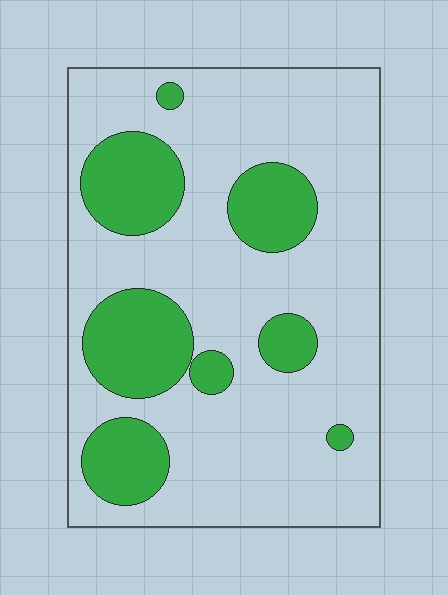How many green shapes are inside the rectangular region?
8.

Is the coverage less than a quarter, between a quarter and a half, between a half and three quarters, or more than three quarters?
Between a quarter and a half.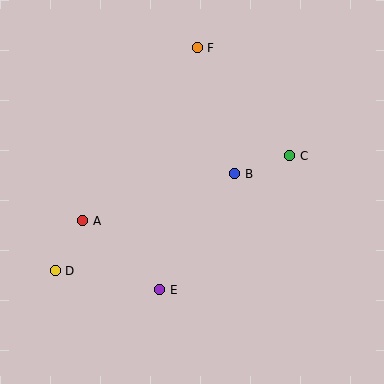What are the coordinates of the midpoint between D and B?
The midpoint between D and B is at (145, 222).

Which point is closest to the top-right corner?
Point C is closest to the top-right corner.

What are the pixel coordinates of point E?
Point E is at (160, 290).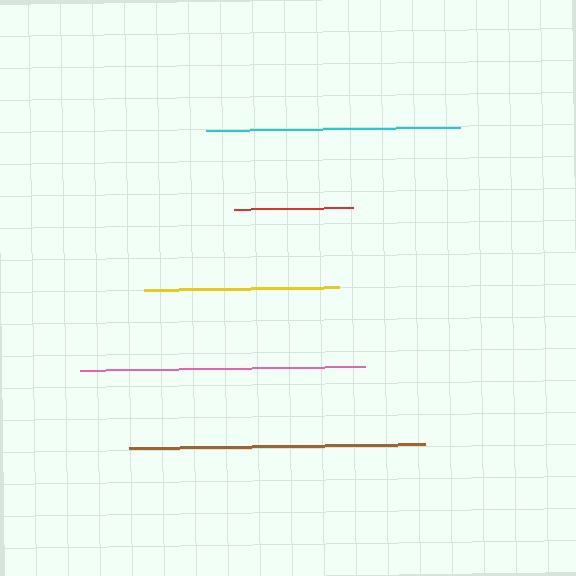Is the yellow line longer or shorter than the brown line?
The brown line is longer than the yellow line.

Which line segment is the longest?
The brown line is the longest at approximately 296 pixels.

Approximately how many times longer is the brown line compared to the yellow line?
The brown line is approximately 1.5 times the length of the yellow line.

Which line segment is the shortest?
The red line is the shortest at approximately 119 pixels.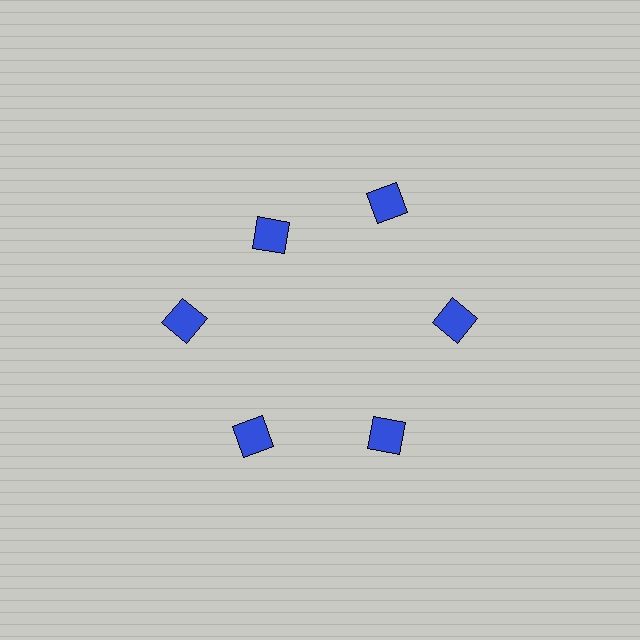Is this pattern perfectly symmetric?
No. The 6 blue squares are arranged in a ring, but one element near the 11 o'clock position is pulled inward toward the center, breaking the 6-fold rotational symmetry.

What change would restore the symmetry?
The symmetry would be restored by moving it outward, back onto the ring so that all 6 squares sit at equal angles and equal distance from the center.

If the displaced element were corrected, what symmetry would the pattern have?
It would have 6-fold rotational symmetry — the pattern would map onto itself every 60 degrees.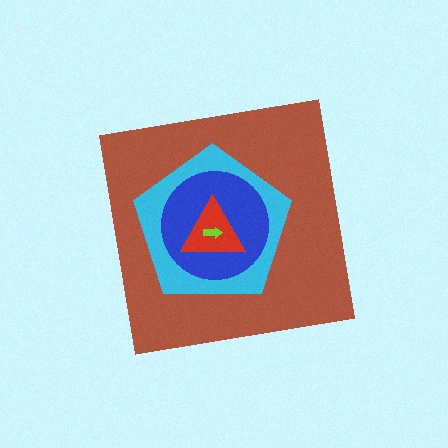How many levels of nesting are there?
5.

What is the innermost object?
The lime arrow.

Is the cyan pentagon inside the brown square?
Yes.